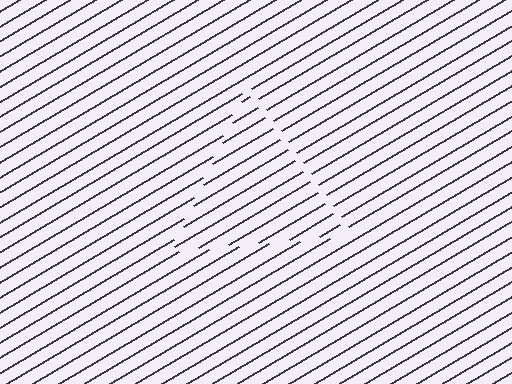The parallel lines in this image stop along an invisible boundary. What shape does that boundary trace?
An illusory triangle. The interior of the shape contains the same grating, shifted by half a period — the contour is defined by the phase discontinuity where line-ends from the inner and outer gratings abut.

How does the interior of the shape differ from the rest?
The interior of the shape contains the same grating, shifted by half a period — the contour is defined by the phase discontinuity where line-ends from the inner and outer gratings abut.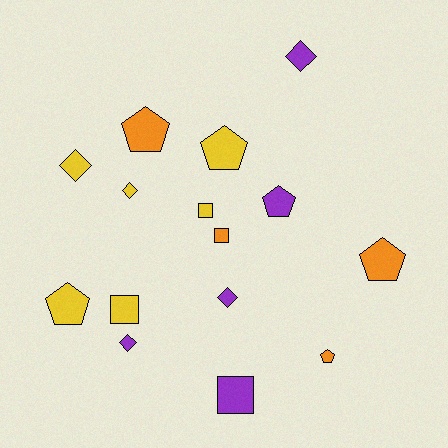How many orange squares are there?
There is 1 orange square.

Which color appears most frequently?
Yellow, with 6 objects.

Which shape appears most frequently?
Pentagon, with 6 objects.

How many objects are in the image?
There are 15 objects.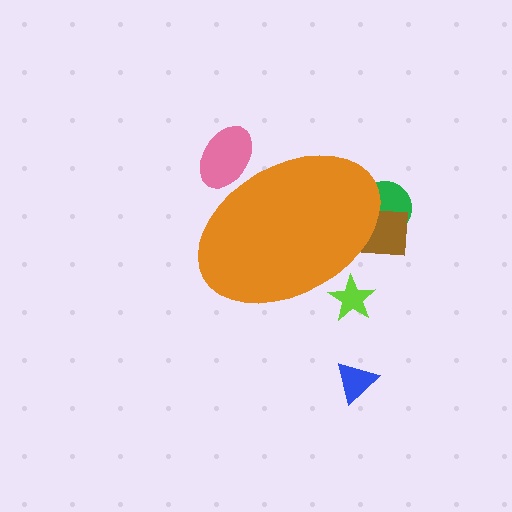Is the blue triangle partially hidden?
No, the blue triangle is fully visible.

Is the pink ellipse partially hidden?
Yes, the pink ellipse is partially hidden behind the orange ellipse.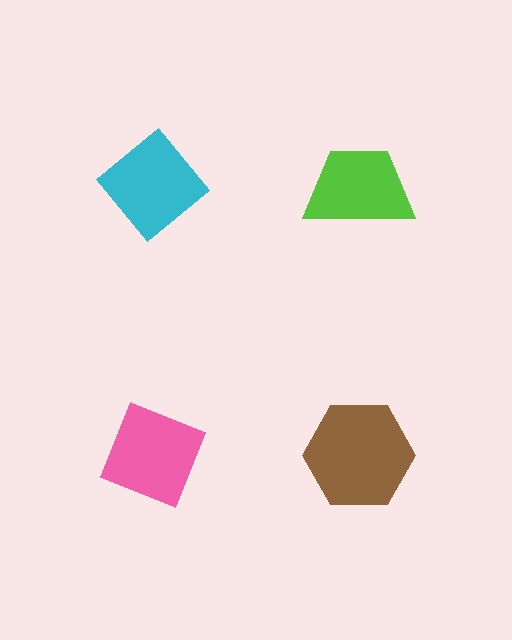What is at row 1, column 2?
A lime trapezoid.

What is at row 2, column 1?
A pink diamond.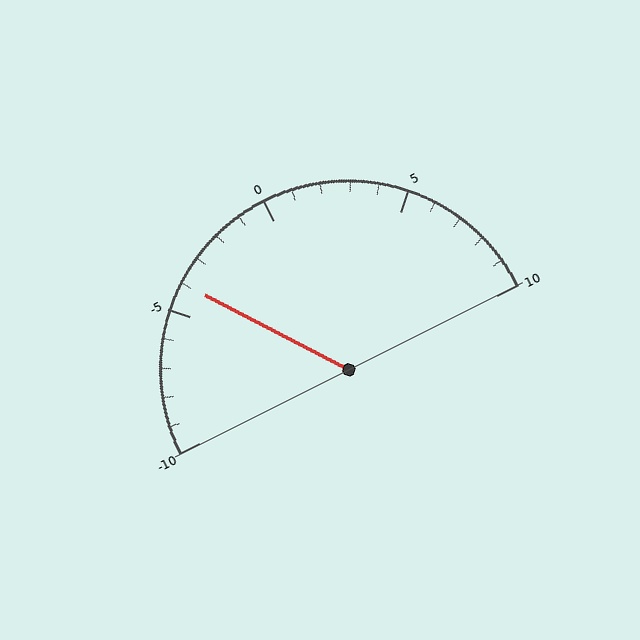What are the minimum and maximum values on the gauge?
The gauge ranges from -10 to 10.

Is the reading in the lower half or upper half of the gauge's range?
The reading is in the lower half of the range (-10 to 10).